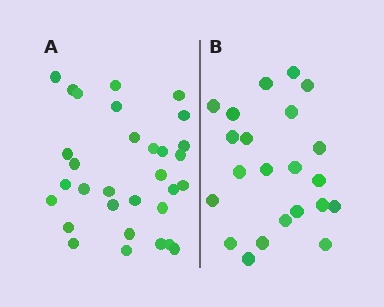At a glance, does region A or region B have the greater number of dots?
Region A (the left region) has more dots.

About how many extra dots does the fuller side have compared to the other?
Region A has roughly 8 or so more dots than region B.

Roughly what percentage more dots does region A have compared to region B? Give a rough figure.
About 40% more.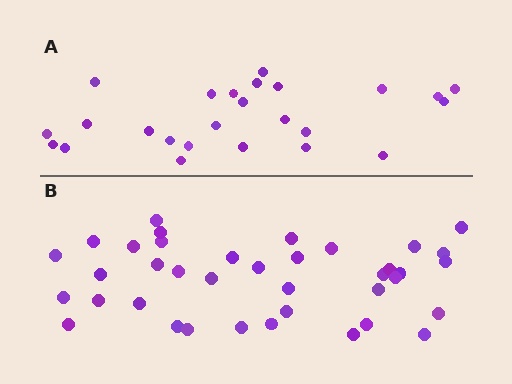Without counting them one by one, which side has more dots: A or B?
Region B (the bottom region) has more dots.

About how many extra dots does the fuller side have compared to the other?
Region B has approximately 15 more dots than region A.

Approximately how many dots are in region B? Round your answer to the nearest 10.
About 40 dots. (The exact count is 38, which rounds to 40.)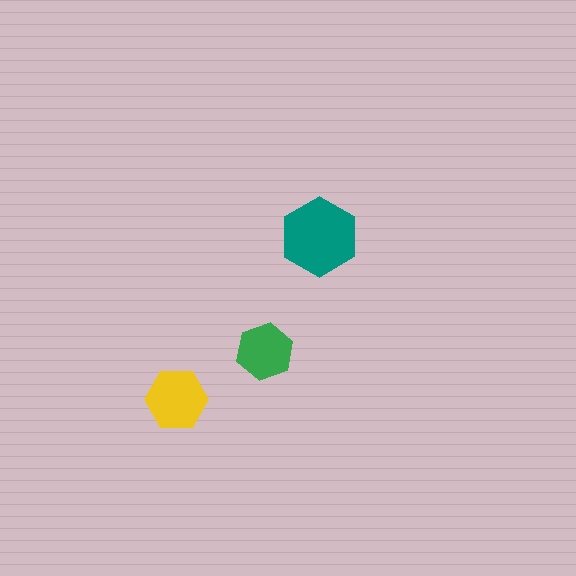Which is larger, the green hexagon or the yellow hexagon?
The yellow one.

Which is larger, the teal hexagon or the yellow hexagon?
The teal one.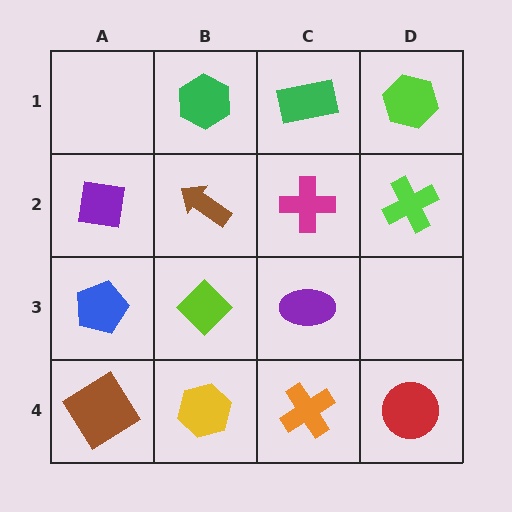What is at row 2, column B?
A brown arrow.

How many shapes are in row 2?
4 shapes.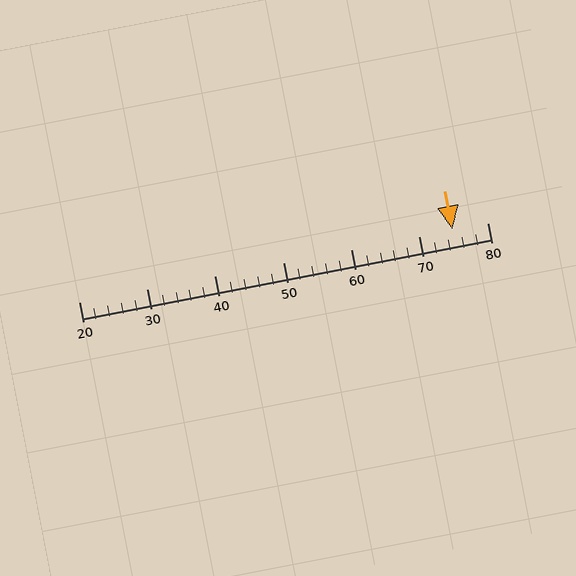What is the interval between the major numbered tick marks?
The major tick marks are spaced 10 units apart.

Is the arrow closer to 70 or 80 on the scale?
The arrow is closer to 70.